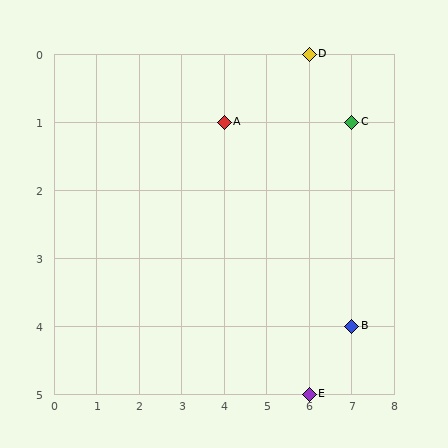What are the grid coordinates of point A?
Point A is at grid coordinates (4, 1).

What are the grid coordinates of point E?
Point E is at grid coordinates (6, 5).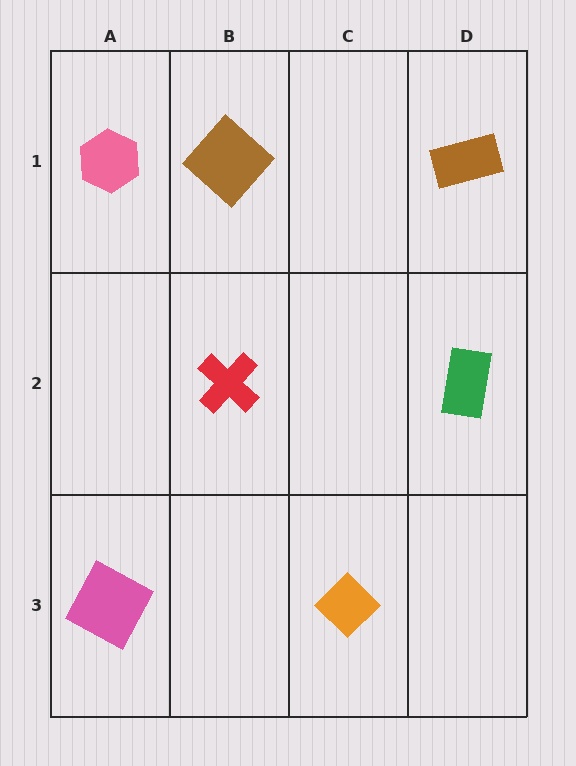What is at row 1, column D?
A brown rectangle.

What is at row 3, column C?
An orange diamond.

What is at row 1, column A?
A pink hexagon.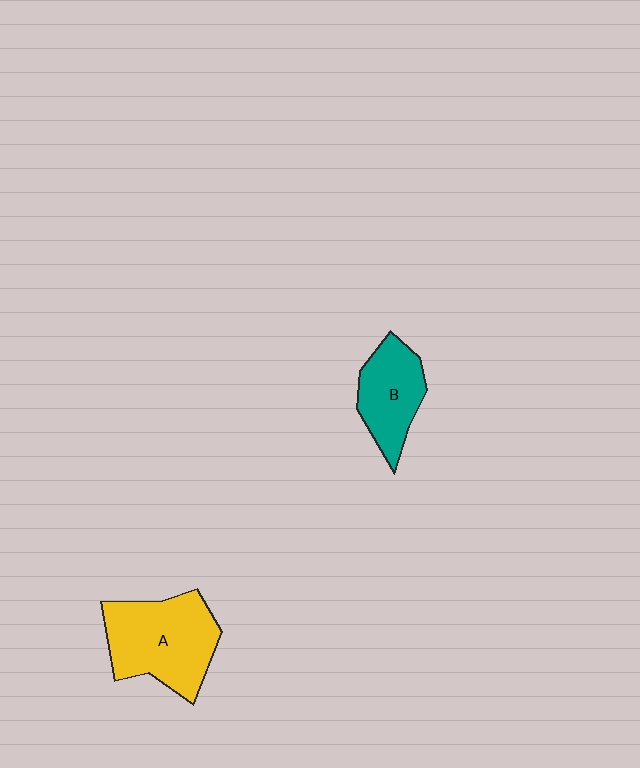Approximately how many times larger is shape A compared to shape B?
Approximately 1.5 times.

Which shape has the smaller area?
Shape B (teal).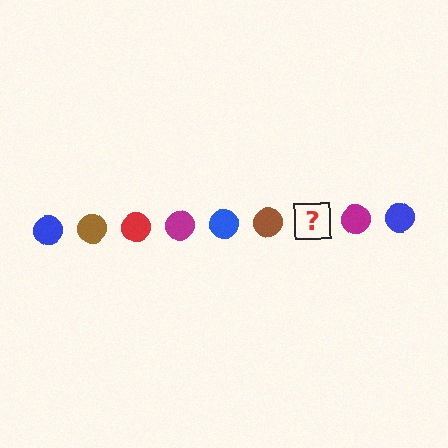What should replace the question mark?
The question mark should be replaced with a red circle.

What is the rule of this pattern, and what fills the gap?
The rule is that the pattern cycles through blue, brown, red, magenta circles. The gap should be filled with a red circle.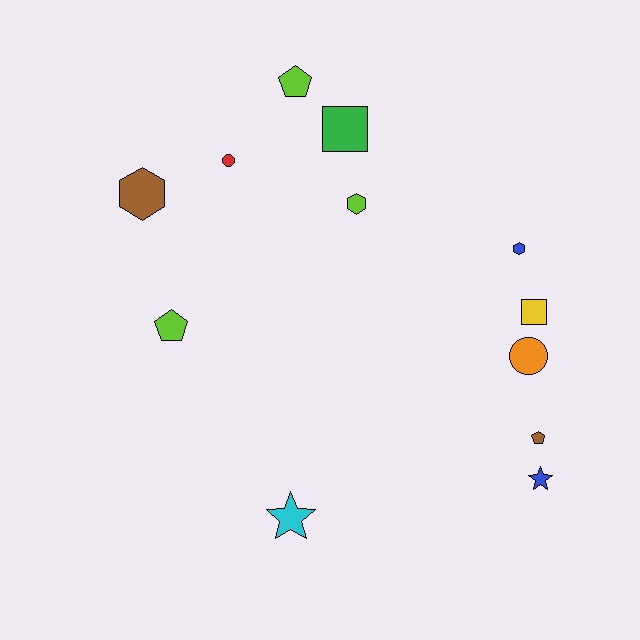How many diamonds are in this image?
There are no diamonds.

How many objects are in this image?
There are 12 objects.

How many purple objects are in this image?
There are no purple objects.